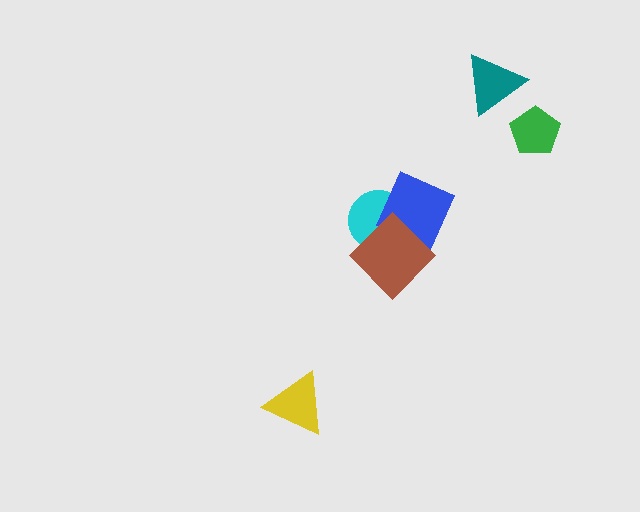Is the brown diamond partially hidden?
No, no other shape covers it.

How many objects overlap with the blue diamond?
2 objects overlap with the blue diamond.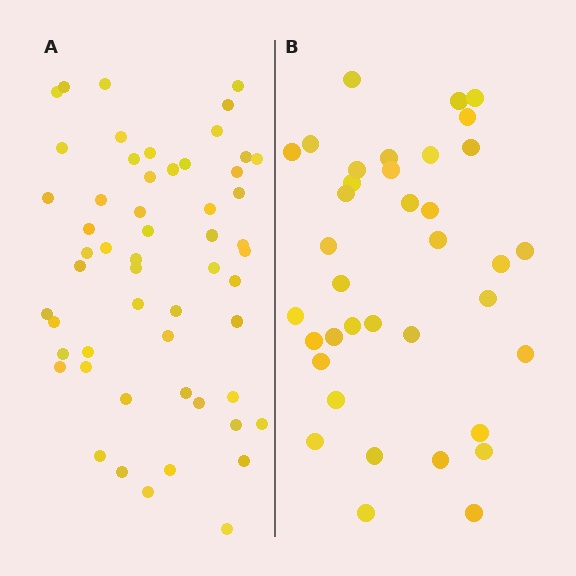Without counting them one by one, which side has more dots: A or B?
Region A (the left region) has more dots.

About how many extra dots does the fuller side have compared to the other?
Region A has approximately 20 more dots than region B.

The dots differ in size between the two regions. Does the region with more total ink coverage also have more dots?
No. Region B has more total ink coverage because its dots are larger, but region A actually contains more individual dots. Total area can be misleading — the number of items is what matters here.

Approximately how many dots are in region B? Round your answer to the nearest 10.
About 40 dots. (The exact count is 37, which rounds to 40.)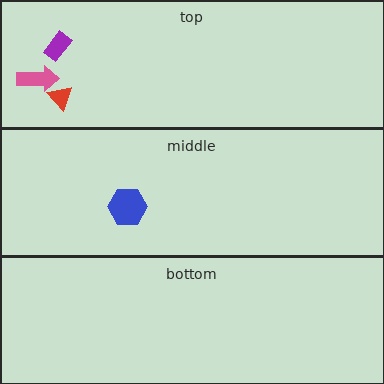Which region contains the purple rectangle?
The top region.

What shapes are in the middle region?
The blue hexagon.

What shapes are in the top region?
The purple rectangle, the pink arrow, the red triangle.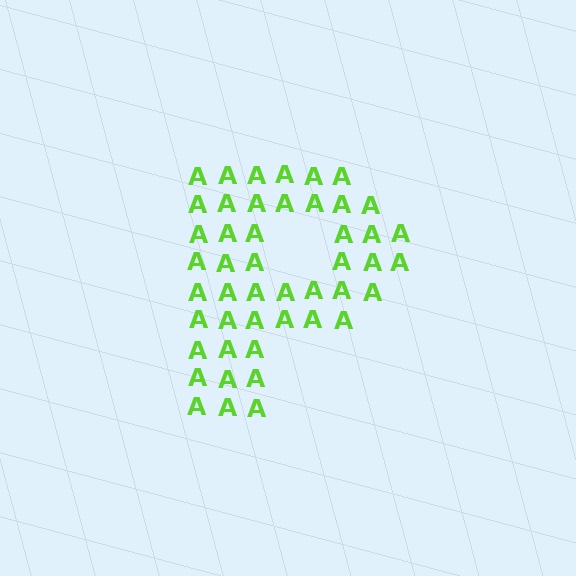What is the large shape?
The large shape is the letter P.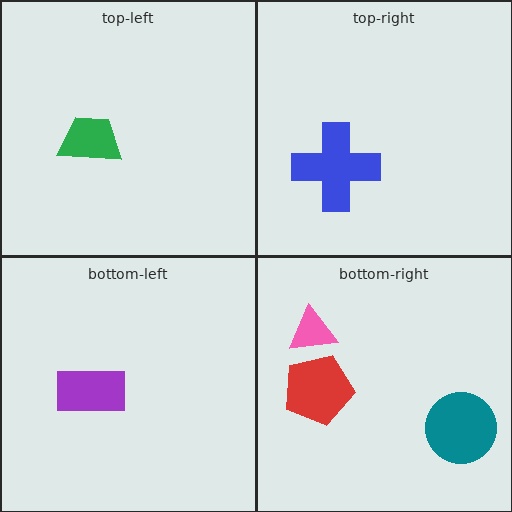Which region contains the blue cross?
The top-right region.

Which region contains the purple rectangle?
The bottom-left region.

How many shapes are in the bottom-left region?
1.